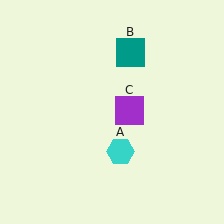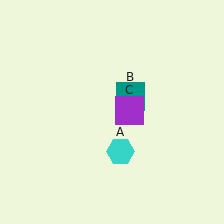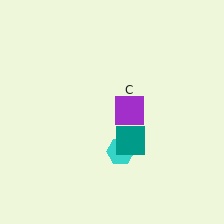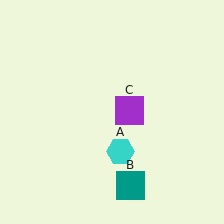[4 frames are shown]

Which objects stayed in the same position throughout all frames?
Cyan hexagon (object A) and purple square (object C) remained stationary.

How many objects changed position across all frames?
1 object changed position: teal square (object B).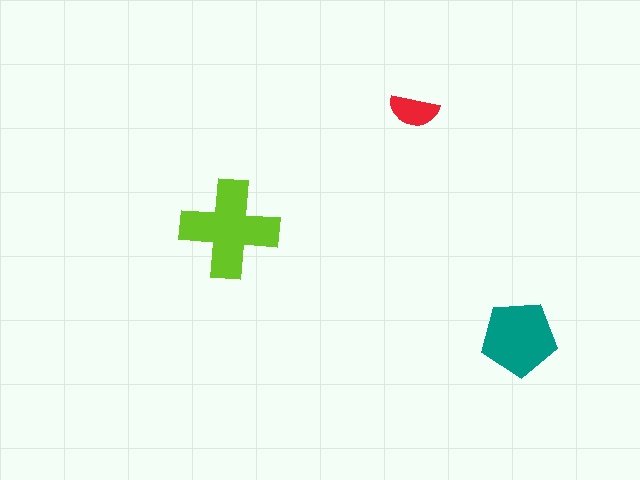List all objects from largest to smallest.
The lime cross, the teal pentagon, the red semicircle.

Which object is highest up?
The red semicircle is topmost.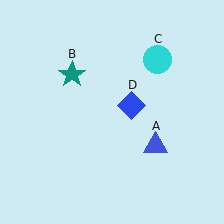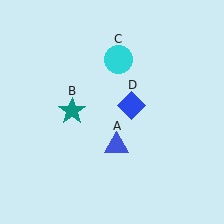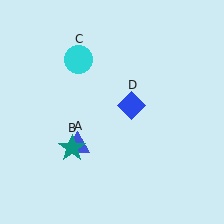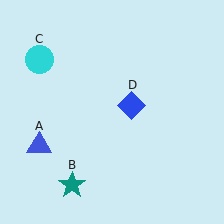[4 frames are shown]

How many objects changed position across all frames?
3 objects changed position: blue triangle (object A), teal star (object B), cyan circle (object C).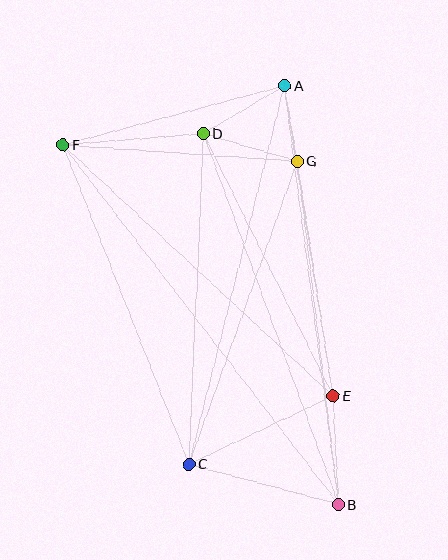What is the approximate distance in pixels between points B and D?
The distance between B and D is approximately 395 pixels.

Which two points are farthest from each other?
Points B and F are farthest from each other.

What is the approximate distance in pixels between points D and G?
The distance between D and G is approximately 98 pixels.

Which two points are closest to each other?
Points A and G are closest to each other.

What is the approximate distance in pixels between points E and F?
The distance between E and F is approximately 369 pixels.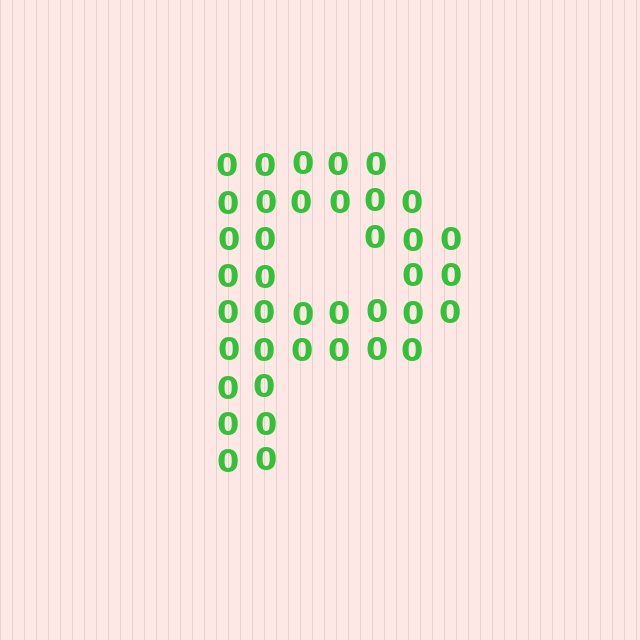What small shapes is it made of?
It is made of small digit 0's.